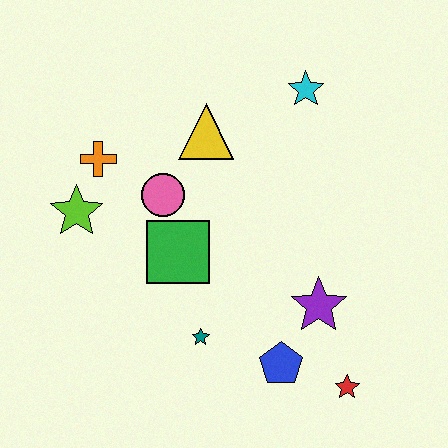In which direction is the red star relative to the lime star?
The red star is to the right of the lime star.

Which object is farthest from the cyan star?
The red star is farthest from the cyan star.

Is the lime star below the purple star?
No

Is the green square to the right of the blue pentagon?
No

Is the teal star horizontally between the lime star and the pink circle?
No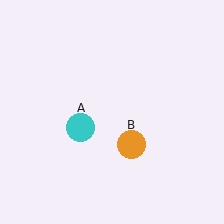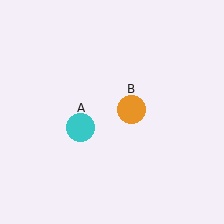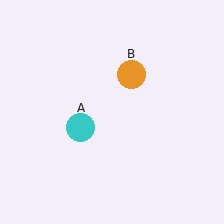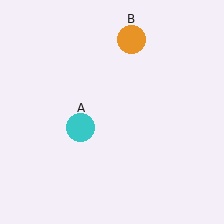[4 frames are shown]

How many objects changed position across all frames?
1 object changed position: orange circle (object B).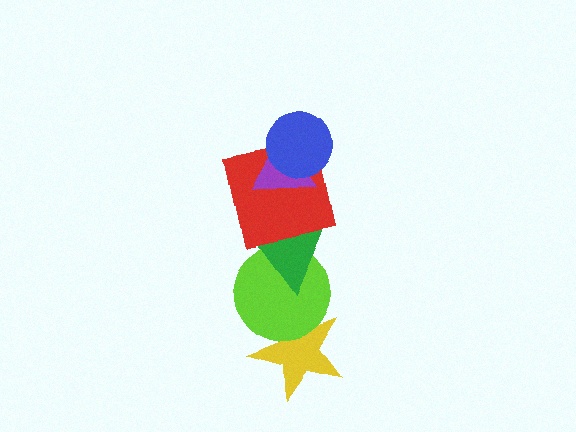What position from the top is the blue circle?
The blue circle is 1st from the top.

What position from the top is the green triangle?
The green triangle is 4th from the top.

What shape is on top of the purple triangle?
The blue circle is on top of the purple triangle.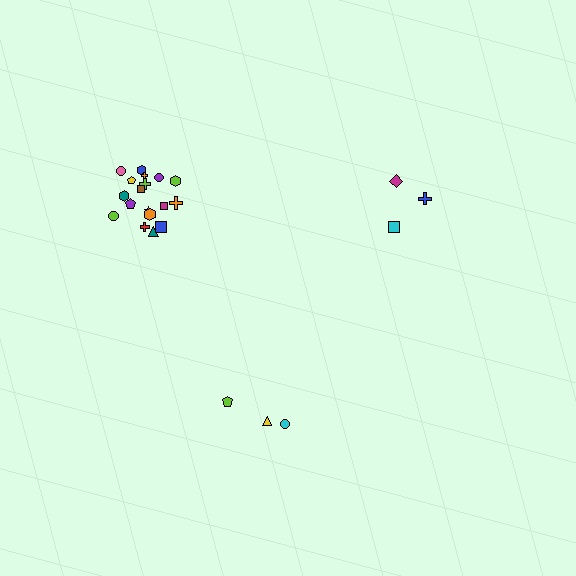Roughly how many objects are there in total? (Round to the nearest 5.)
Roughly 25 objects in total.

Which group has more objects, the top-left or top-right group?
The top-left group.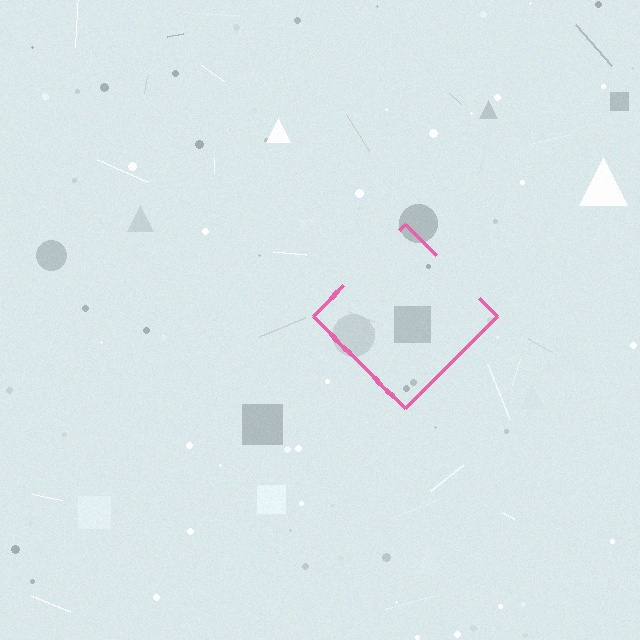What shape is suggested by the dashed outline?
The dashed outline suggests a diamond.